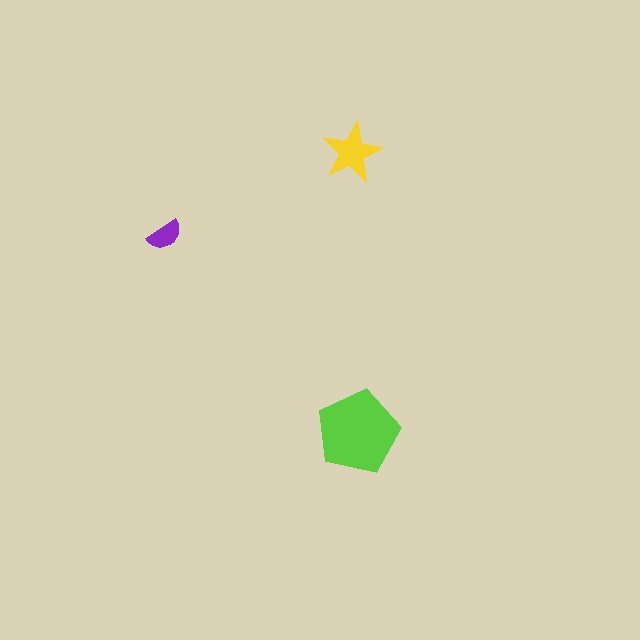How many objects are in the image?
There are 3 objects in the image.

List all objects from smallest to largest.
The purple semicircle, the yellow star, the lime pentagon.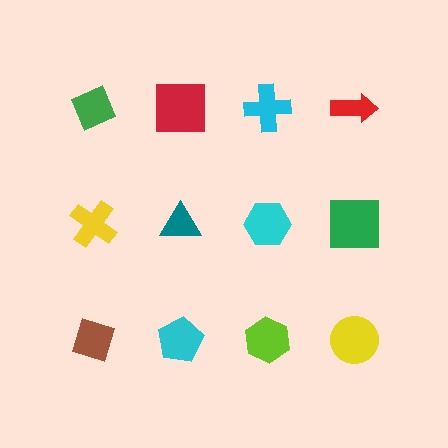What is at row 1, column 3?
A cyan cross.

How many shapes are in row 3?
4 shapes.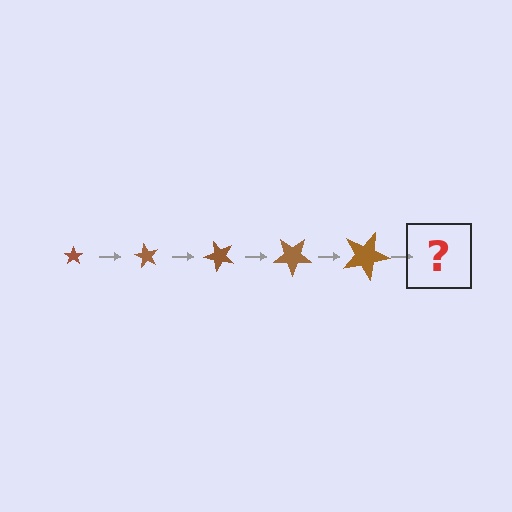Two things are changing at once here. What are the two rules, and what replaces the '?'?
The two rules are that the star grows larger each step and it rotates 60 degrees each step. The '?' should be a star, larger than the previous one and rotated 300 degrees from the start.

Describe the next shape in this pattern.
It should be a star, larger than the previous one and rotated 300 degrees from the start.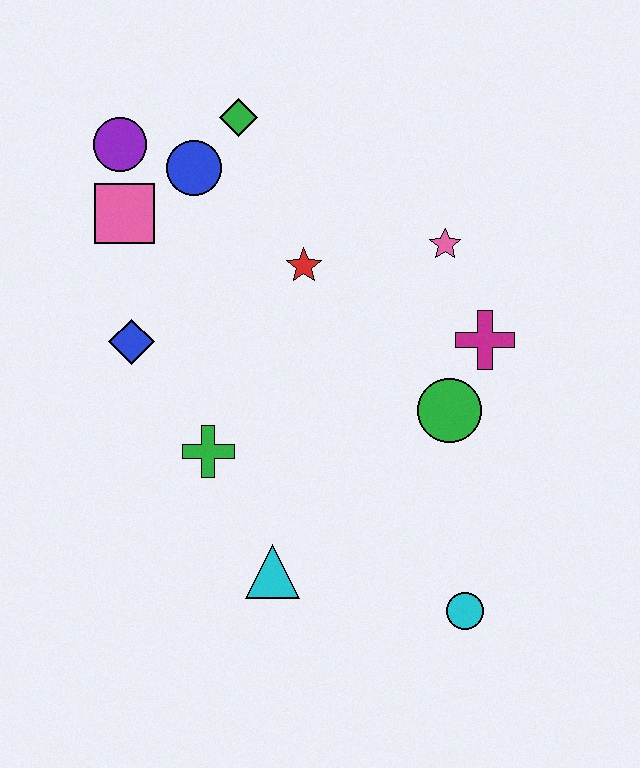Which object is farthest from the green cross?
The green diamond is farthest from the green cross.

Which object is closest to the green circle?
The magenta cross is closest to the green circle.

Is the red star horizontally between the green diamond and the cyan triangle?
No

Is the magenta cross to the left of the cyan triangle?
No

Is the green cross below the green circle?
Yes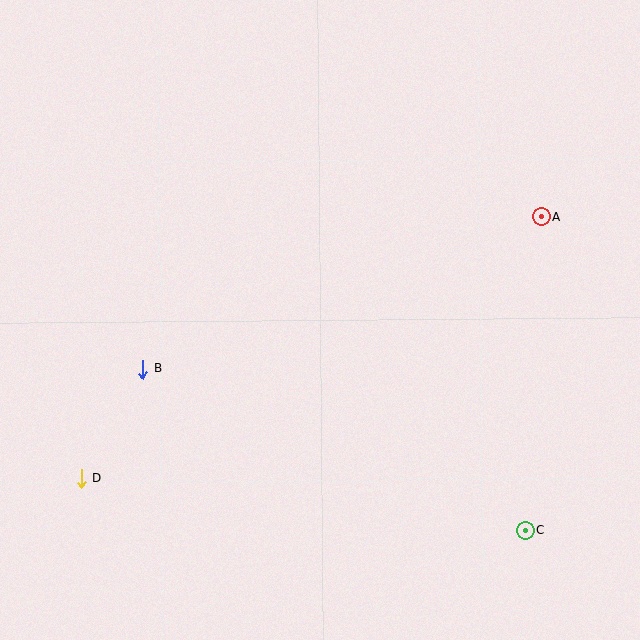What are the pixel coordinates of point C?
Point C is at (525, 531).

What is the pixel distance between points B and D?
The distance between B and D is 125 pixels.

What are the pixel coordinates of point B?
Point B is at (143, 369).